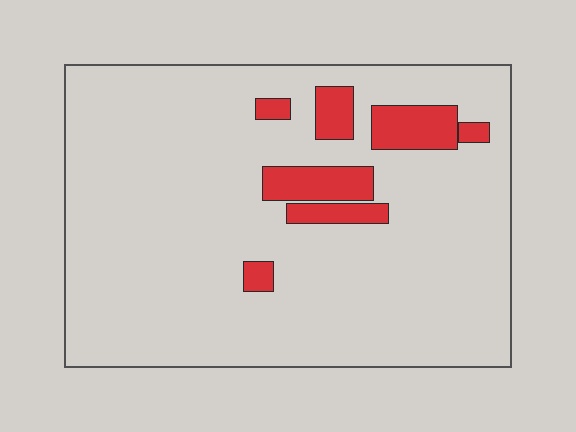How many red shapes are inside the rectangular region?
7.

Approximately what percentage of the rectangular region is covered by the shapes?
Approximately 10%.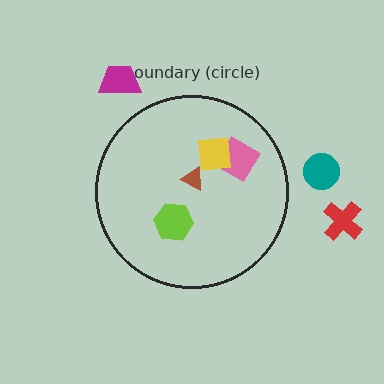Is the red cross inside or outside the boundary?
Outside.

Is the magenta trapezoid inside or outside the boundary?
Outside.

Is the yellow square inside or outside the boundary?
Inside.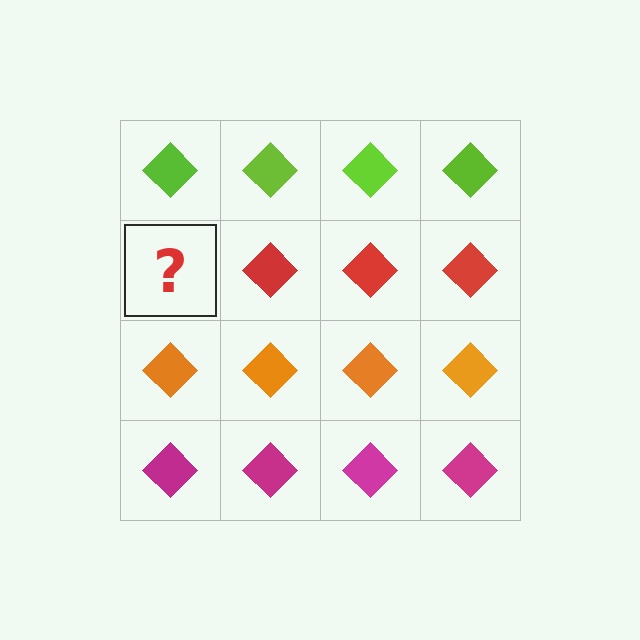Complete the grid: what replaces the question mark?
The question mark should be replaced with a red diamond.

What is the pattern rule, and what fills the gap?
The rule is that each row has a consistent color. The gap should be filled with a red diamond.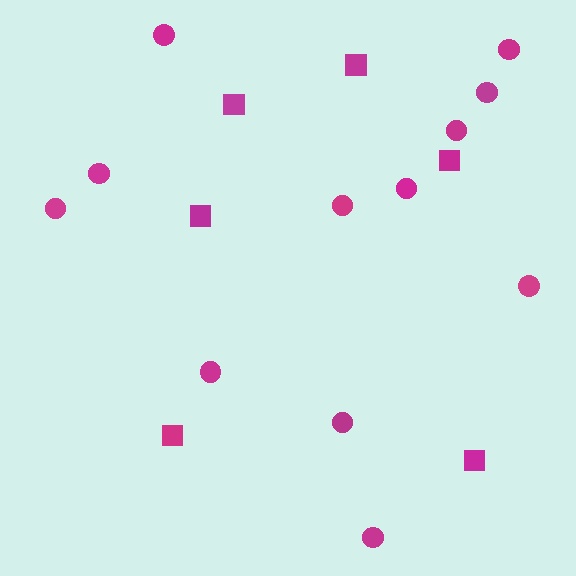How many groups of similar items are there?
There are 2 groups: one group of squares (6) and one group of circles (12).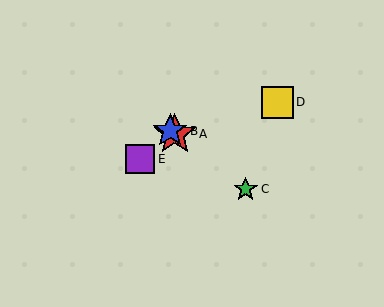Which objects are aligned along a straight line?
Objects A, B, C are aligned along a straight line.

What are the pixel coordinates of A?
Object A is at (175, 134).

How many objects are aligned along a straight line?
3 objects (A, B, C) are aligned along a straight line.